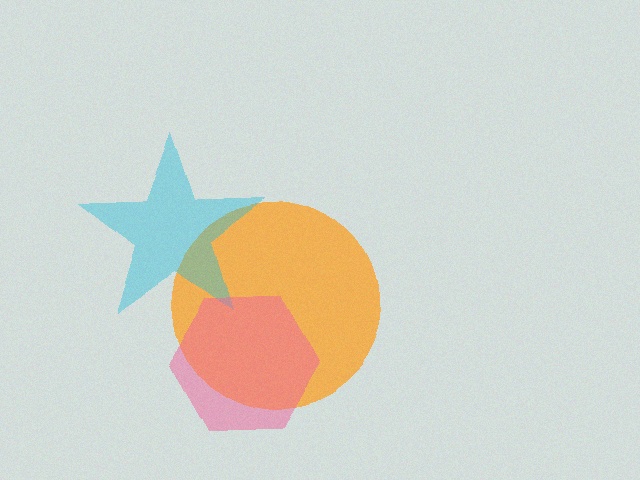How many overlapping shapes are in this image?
There are 3 overlapping shapes in the image.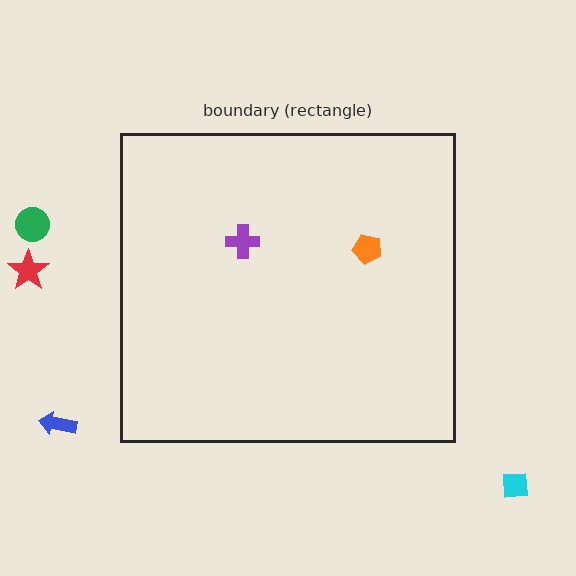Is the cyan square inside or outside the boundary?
Outside.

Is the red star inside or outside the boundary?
Outside.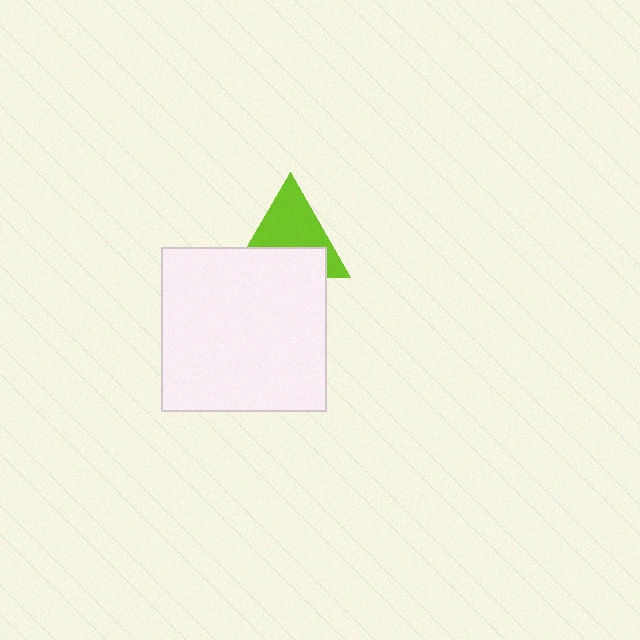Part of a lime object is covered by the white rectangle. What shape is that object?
It is a triangle.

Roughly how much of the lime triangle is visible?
About half of it is visible (roughly 58%).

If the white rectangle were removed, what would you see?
You would see the complete lime triangle.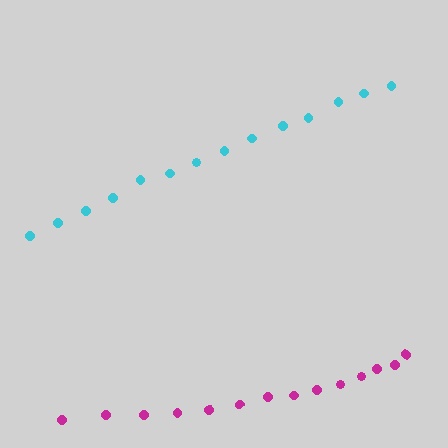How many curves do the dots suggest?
There are 2 distinct paths.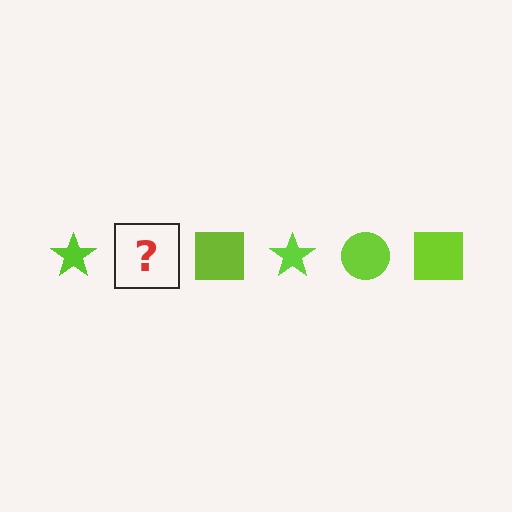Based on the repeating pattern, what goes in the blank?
The blank should be a lime circle.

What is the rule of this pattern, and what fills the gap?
The rule is that the pattern cycles through star, circle, square shapes in lime. The gap should be filled with a lime circle.